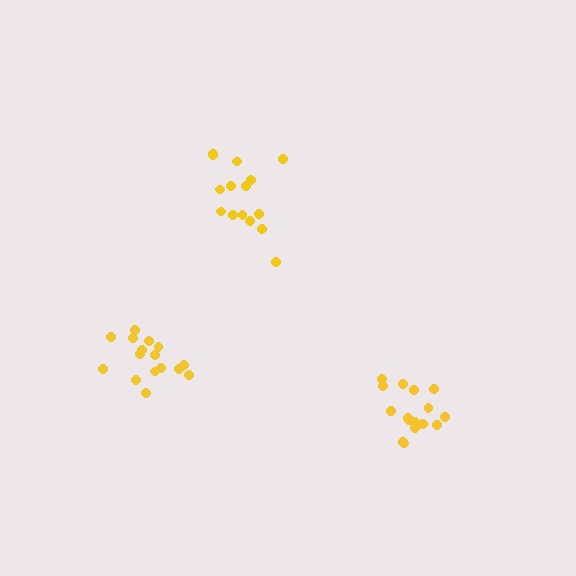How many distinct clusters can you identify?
There are 3 distinct clusters.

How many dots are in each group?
Group 1: 16 dots, Group 2: 15 dots, Group 3: 16 dots (47 total).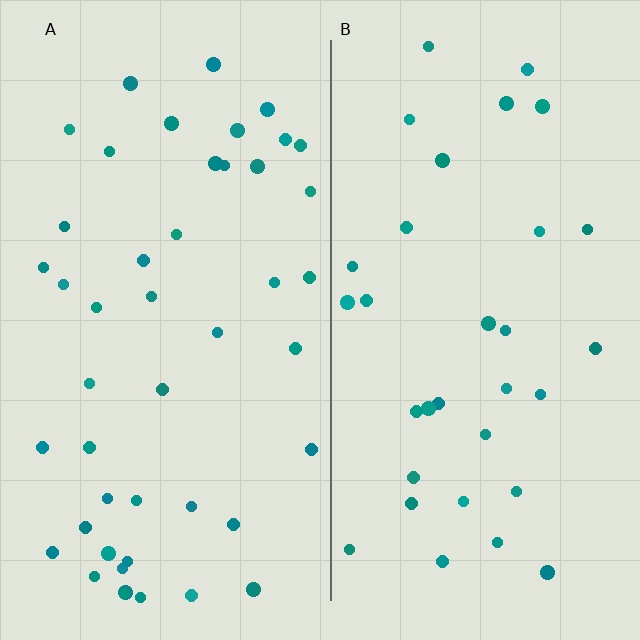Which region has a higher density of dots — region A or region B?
A (the left).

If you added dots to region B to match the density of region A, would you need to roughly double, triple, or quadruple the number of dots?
Approximately double.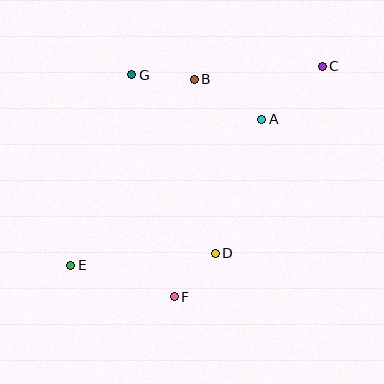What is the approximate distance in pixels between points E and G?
The distance between E and G is approximately 200 pixels.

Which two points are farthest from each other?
Points C and E are farthest from each other.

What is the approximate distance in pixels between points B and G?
The distance between B and G is approximately 62 pixels.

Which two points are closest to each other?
Points D and F are closest to each other.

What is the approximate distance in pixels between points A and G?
The distance between A and G is approximately 137 pixels.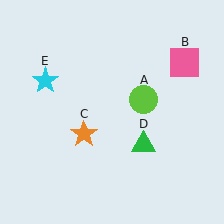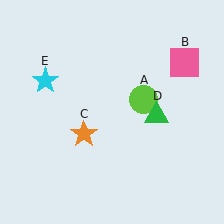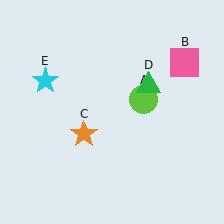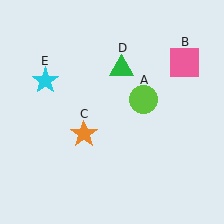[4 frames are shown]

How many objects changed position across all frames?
1 object changed position: green triangle (object D).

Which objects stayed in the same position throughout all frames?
Lime circle (object A) and pink square (object B) and orange star (object C) and cyan star (object E) remained stationary.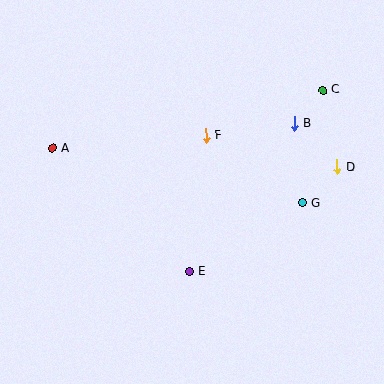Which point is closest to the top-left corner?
Point A is closest to the top-left corner.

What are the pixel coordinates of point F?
Point F is at (206, 135).